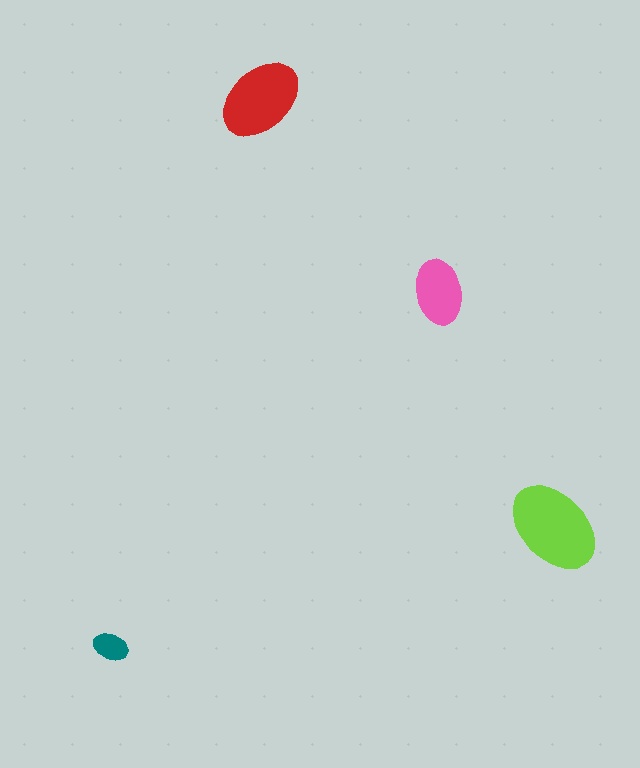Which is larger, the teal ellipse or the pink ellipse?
The pink one.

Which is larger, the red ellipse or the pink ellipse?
The red one.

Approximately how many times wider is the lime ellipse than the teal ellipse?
About 2.5 times wider.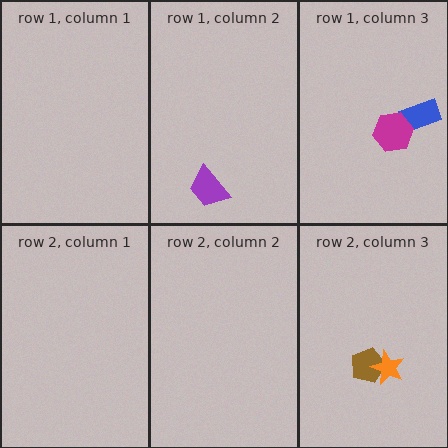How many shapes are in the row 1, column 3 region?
2.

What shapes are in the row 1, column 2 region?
The purple trapezoid.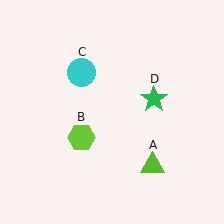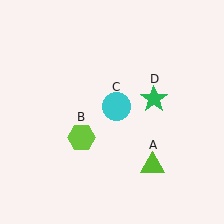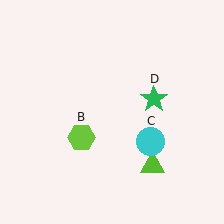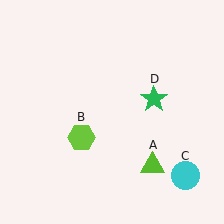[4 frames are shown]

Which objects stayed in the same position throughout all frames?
Lime triangle (object A) and lime hexagon (object B) and green star (object D) remained stationary.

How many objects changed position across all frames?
1 object changed position: cyan circle (object C).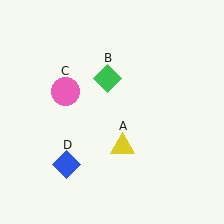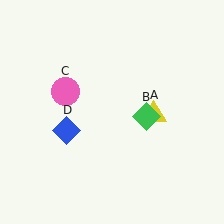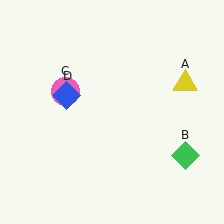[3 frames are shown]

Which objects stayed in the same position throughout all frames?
Pink circle (object C) remained stationary.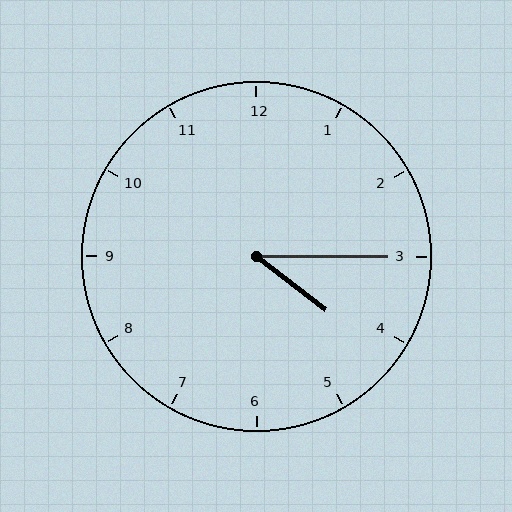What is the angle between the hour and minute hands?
Approximately 38 degrees.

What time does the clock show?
4:15.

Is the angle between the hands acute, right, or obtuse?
It is acute.